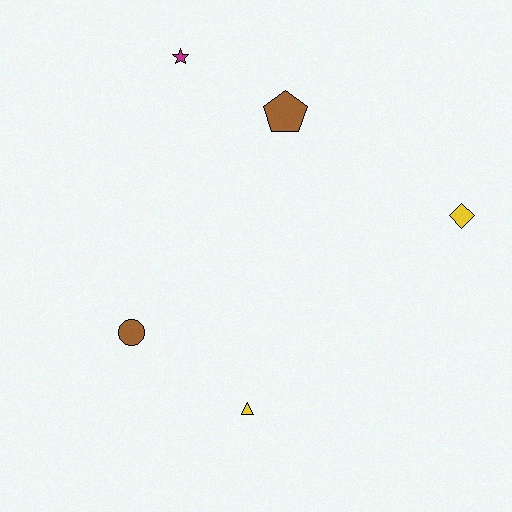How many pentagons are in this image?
There is 1 pentagon.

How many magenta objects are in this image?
There is 1 magenta object.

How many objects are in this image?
There are 5 objects.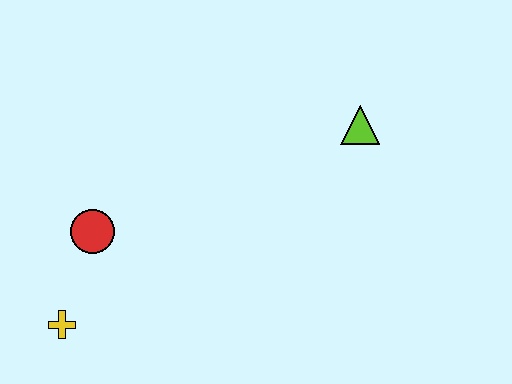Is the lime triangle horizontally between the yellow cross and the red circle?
No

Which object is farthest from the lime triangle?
The yellow cross is farthest from the lime triangle.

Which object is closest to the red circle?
The yellow cross is closest to the red circle.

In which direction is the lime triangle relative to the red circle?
The lime triangle is to the right of the red circle.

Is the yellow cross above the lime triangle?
No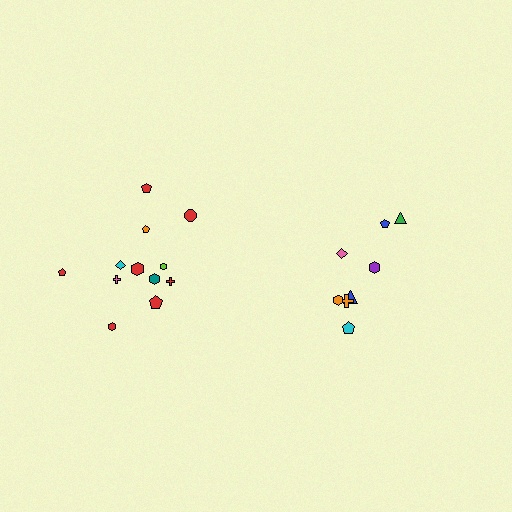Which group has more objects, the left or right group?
The left group.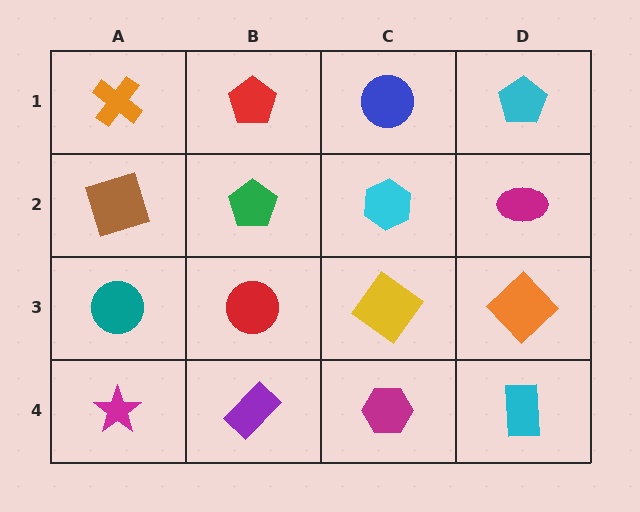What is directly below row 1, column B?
A green pentagon.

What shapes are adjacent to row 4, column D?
An orange diamond (row 3, column D), a magenta hexagon (row 4, column C).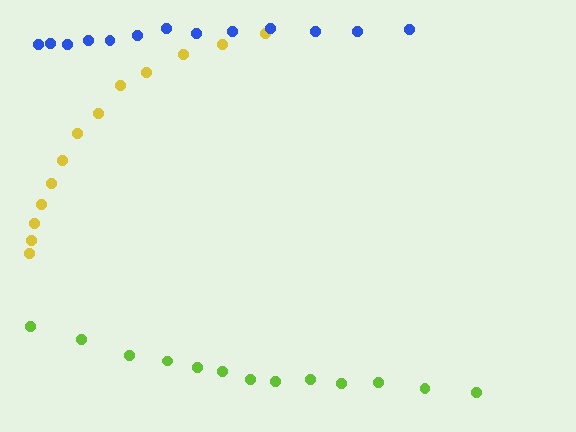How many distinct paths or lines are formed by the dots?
There are 3 distinct paths.